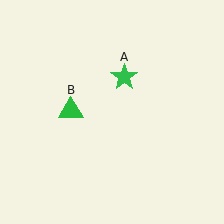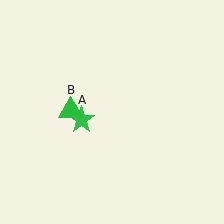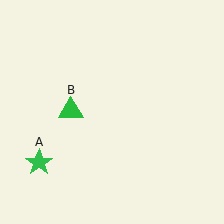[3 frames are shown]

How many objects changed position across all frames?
1 object changed position: green star (object A).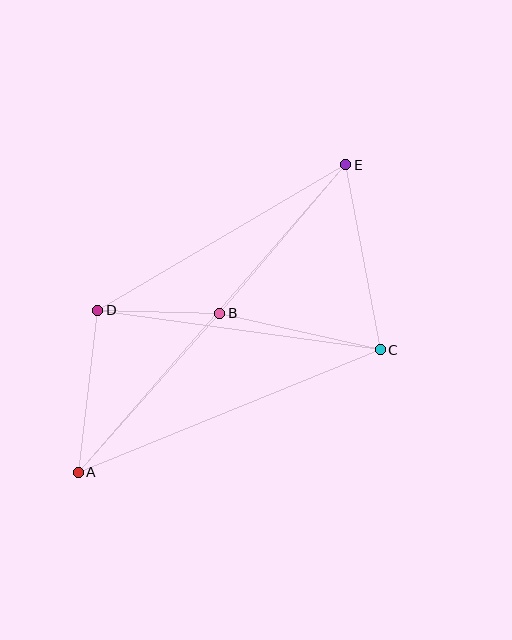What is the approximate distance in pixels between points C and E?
The distance between C and E is approximately 188 pixels.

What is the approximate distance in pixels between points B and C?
The distance between B and C is approximately 165 pixels.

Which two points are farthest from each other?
Points A and E are farthest from each other.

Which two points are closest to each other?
Points B and D are closest to each other.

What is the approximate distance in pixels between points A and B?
The distance between A and B is approximately 213 pixels.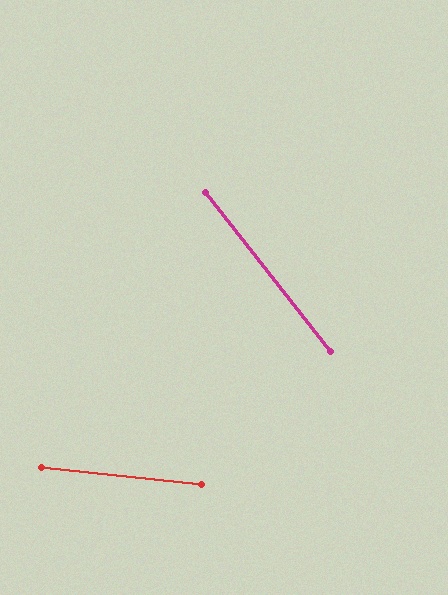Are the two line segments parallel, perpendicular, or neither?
Neither parallel nor perpendicular — they differ by about 46°.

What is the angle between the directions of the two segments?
Approximately 46 degrees.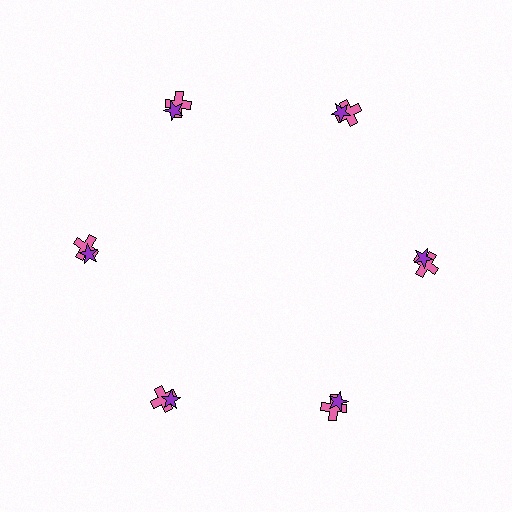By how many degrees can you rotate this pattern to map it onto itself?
The pattern maps onto itself every 60 degrees of rotation.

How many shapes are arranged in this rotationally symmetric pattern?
There are 12 shapes, arranged in 6 groups of 2.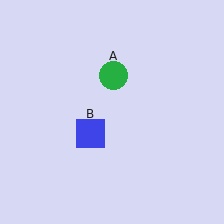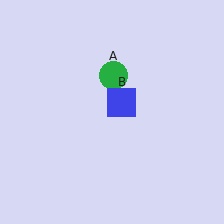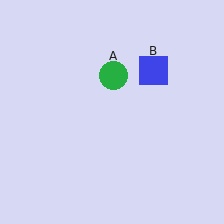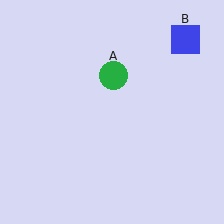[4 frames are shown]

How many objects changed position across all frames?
1 object changed position: blue square (object B).